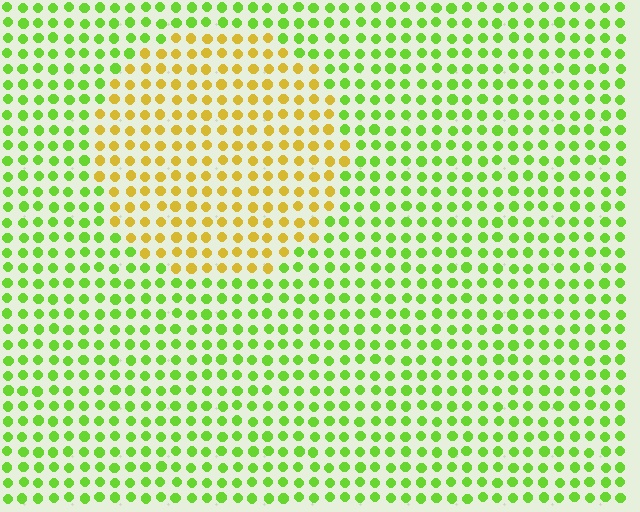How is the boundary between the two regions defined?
The boundary is defined purely by a slight shift in hue (about 50 degrees). Spacing, size, and orientation are identical on both sides.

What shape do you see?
I see a circle.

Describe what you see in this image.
The image is filled with small lime elements in a uniform arrangement. A circle-shaped region is visible where the elements are tinted to a slightly different hue, forming a subtle color boundary.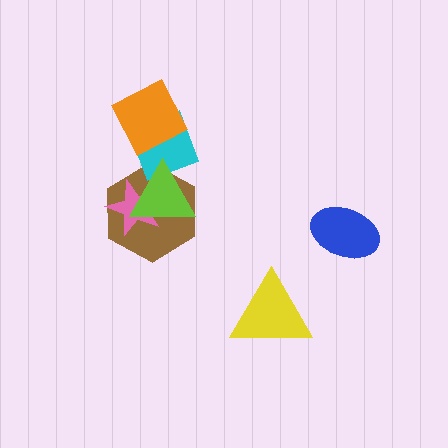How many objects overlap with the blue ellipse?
0 objects overlap with the blue ellipse.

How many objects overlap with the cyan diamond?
3 objects overlap with the cyan diamond.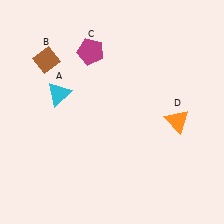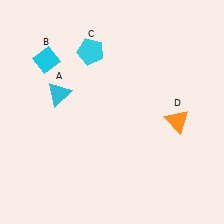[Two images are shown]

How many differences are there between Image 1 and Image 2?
There are 2 differences between the two images.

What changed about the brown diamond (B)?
In Image 1, B is brown. In Image 2, it changed to cyan.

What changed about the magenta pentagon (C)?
In Image 1, C is magenta. In Image 2, it changed to cyan.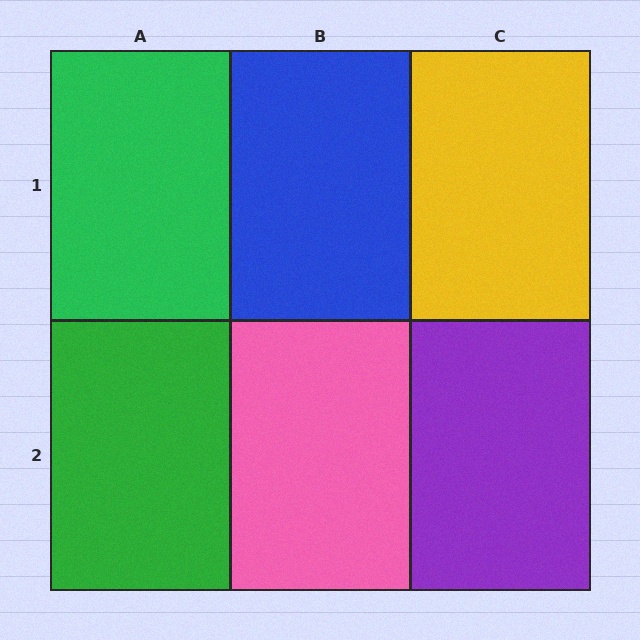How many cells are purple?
1 cell is purple.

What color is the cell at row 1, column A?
Green.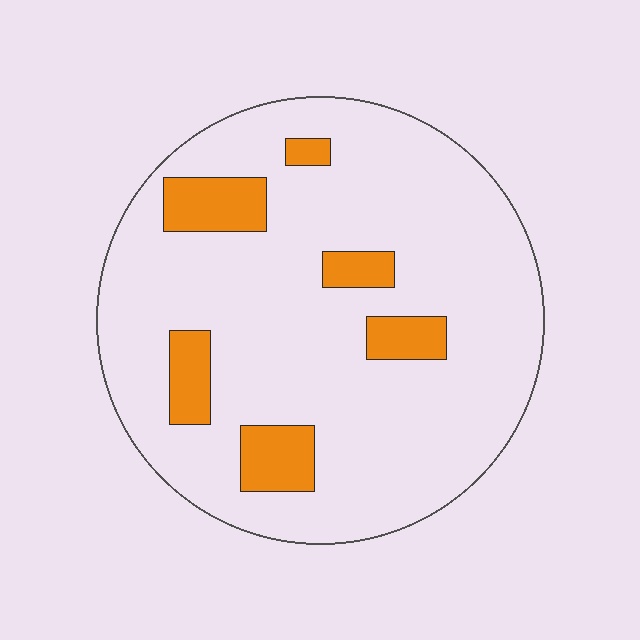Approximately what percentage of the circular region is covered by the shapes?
Approximately 15%.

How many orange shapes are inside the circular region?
6.